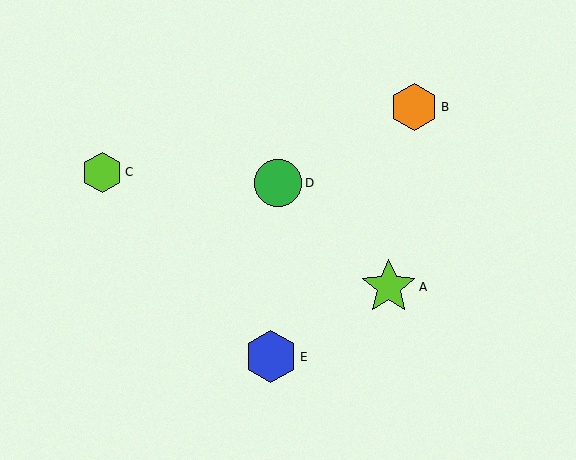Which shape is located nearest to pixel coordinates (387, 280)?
The lime star (labeled A) at (389, 287) is nearest to that location.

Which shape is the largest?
The lime star (labeled A) is the largest.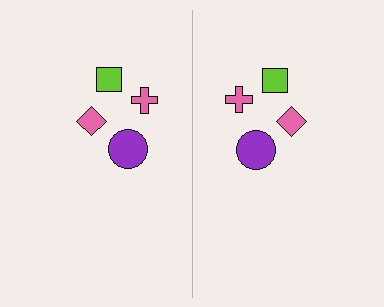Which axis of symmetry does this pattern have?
The pattern has a vertical axis of symmetry running through the center of the image.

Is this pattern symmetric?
Yes, this pattern has bilateral (reflection) symmetry.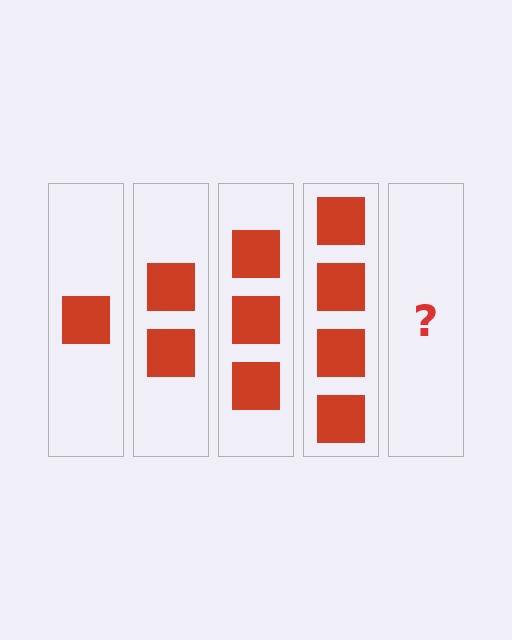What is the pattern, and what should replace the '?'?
The pattern is that each step adds one more square. The '?' should be 5 squares.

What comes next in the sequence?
The next element should be 5 squares.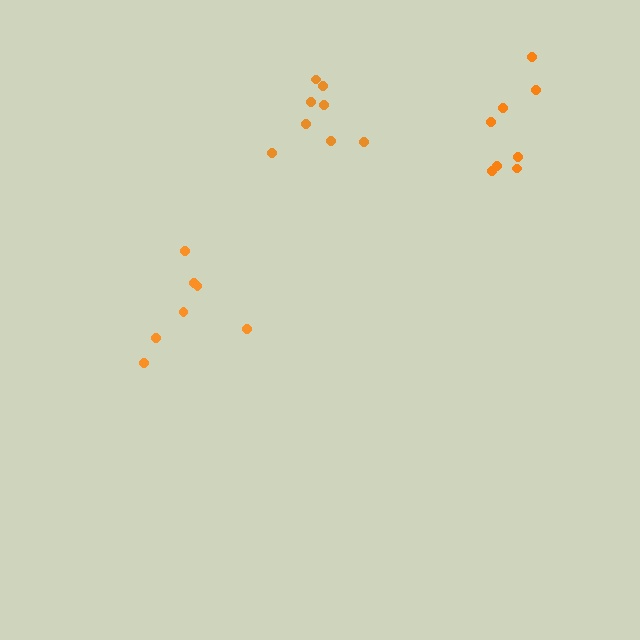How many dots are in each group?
Group 1: 8 dots, Group 2: 8 dots, Group 3: 7 dots (23 total).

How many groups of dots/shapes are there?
There are 3 groups.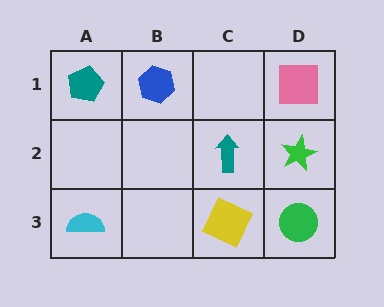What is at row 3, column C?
A yellow square.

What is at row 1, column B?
A blue hexagon.